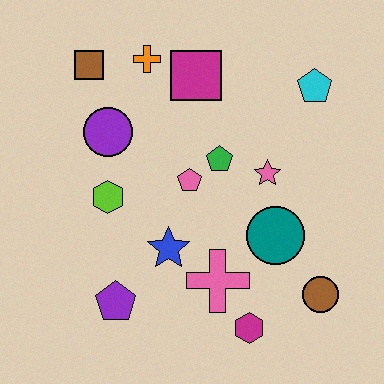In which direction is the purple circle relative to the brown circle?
The purple circle is to the left of the brown circle.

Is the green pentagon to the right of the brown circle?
No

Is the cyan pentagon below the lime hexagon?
No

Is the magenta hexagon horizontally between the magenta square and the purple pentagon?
No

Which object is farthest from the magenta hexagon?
The brown square is farthest from the magenta hexagon.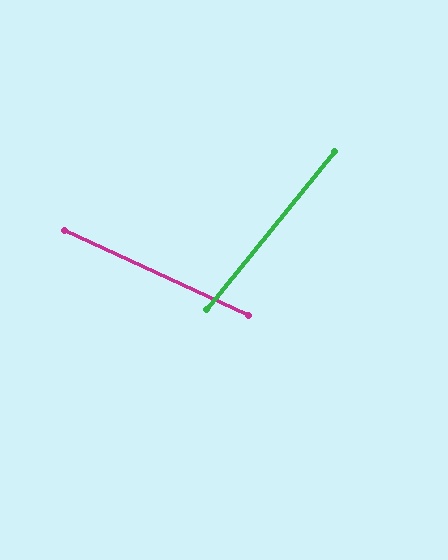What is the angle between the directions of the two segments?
Approximately 76 degrees.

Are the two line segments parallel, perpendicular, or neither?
Neither parallel nor perpendicular — they differ by about 76°.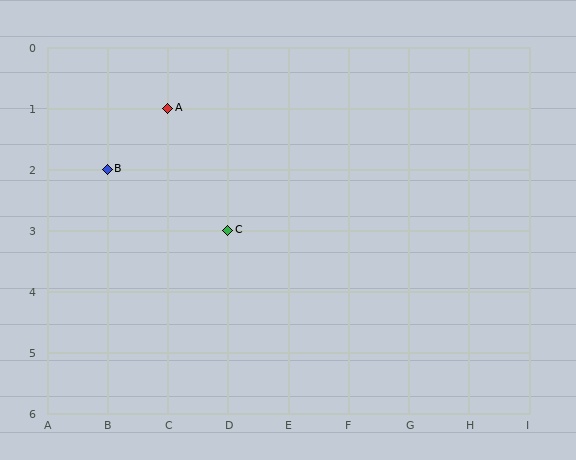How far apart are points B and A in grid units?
Points B and A are 1 column and 1 row apart (about 1.4 grid units diagonally).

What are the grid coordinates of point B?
Point B is at grid coordinates (B, 2).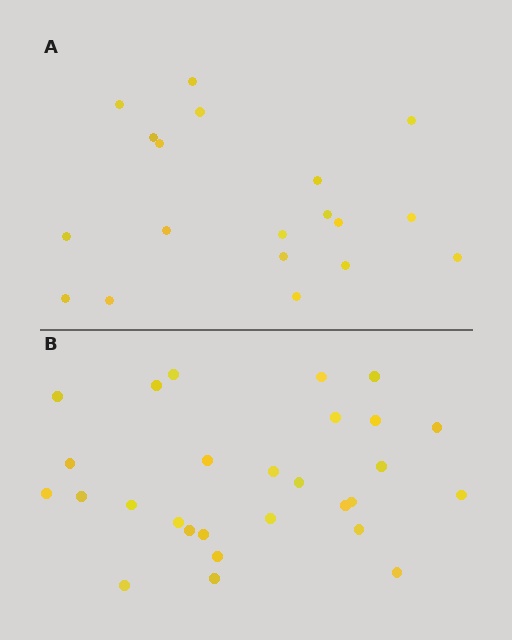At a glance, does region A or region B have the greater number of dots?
Region B (the bottom region) has more dots.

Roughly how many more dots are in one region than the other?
Region B has roughly 8 or so more dots than region A.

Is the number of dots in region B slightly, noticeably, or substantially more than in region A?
Region B has substantially more. The ratio is roughly 1.5 to 1.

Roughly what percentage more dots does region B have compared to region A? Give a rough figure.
About 45% more.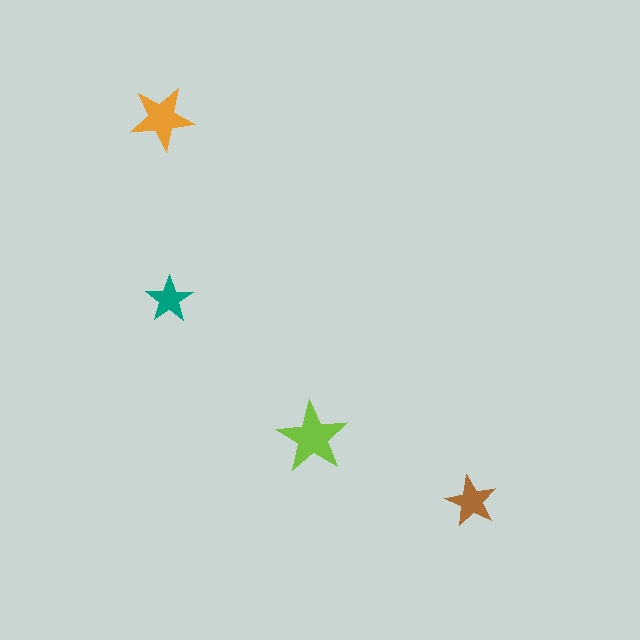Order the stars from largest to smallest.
the lime one, the orange one, the brown one, the teal one.